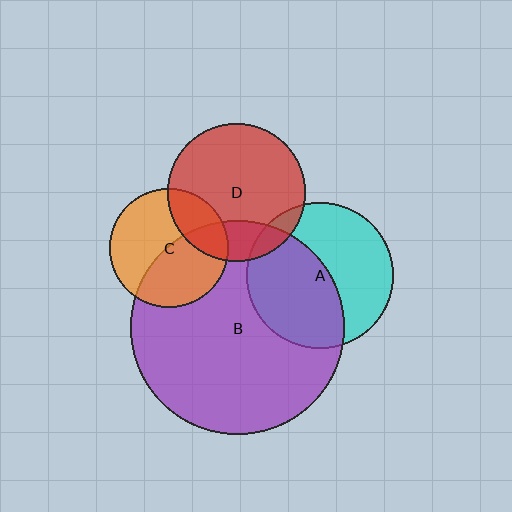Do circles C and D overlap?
Yes.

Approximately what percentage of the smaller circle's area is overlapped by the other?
Approximately 25%.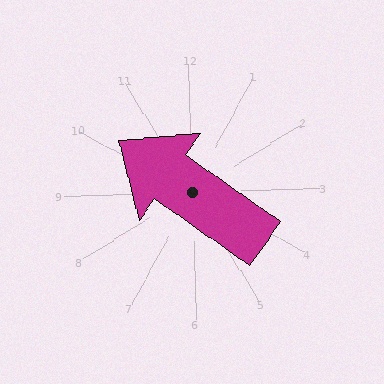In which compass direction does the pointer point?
Northwest.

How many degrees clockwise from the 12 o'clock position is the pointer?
Approximately 307 degrees.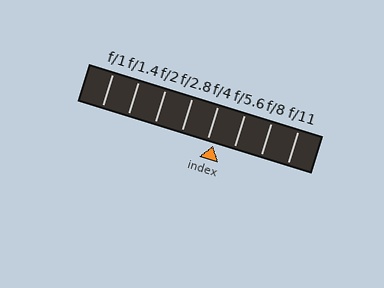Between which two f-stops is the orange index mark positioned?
The index mark is between f/4 and f/5.6.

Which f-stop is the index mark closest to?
The index mark is closest to f/4.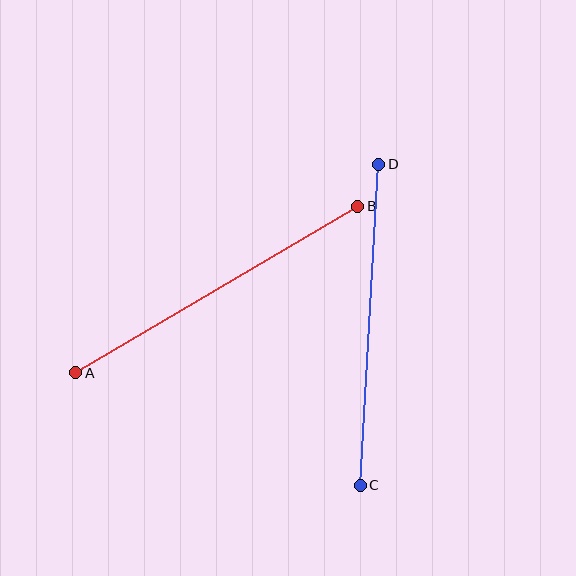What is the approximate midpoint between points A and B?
The midpoint is at approximately (217, 289) pixels.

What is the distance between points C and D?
The distance is approximately 322 pixels.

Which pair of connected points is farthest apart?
Points A and B are farthest apart.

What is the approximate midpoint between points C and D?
The midpoint is at approximately (370, 325) pixels.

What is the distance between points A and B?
The distance is approximately 327 pixels.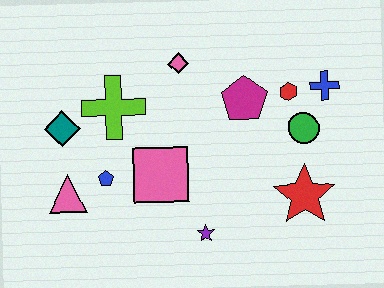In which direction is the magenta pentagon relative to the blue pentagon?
The magenta pentagon is to the right of the blue pentagon.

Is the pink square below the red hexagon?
Yes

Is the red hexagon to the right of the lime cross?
Yes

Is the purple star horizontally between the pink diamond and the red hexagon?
Yes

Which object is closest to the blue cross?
The red hexagon is closest to the blue cross.